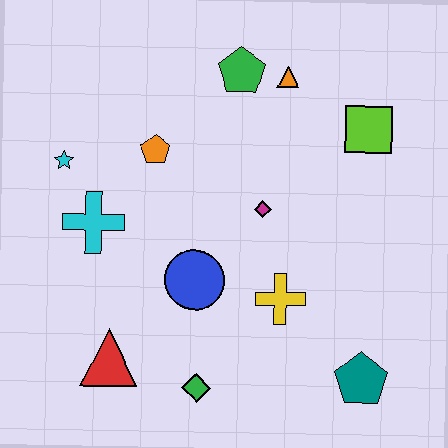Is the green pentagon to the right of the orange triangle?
No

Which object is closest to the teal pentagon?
The yellow cross is closest to the teal pentagon.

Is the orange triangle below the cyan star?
No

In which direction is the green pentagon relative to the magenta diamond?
The green pentagon is above the magenta diamond.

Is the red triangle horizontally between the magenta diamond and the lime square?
No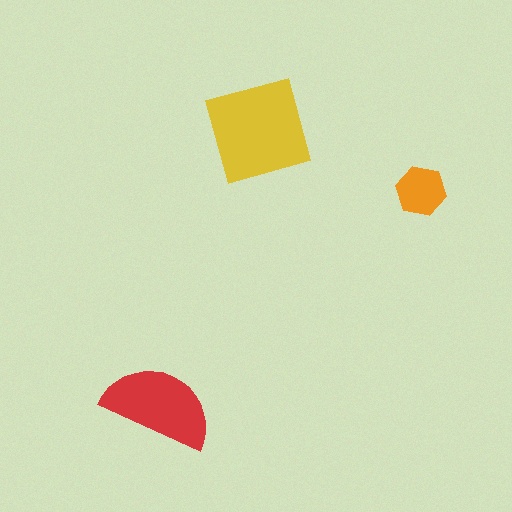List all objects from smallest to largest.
The orange hexagon, the red semicircle, the yellow diamond.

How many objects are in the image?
There are 3 objects in the image.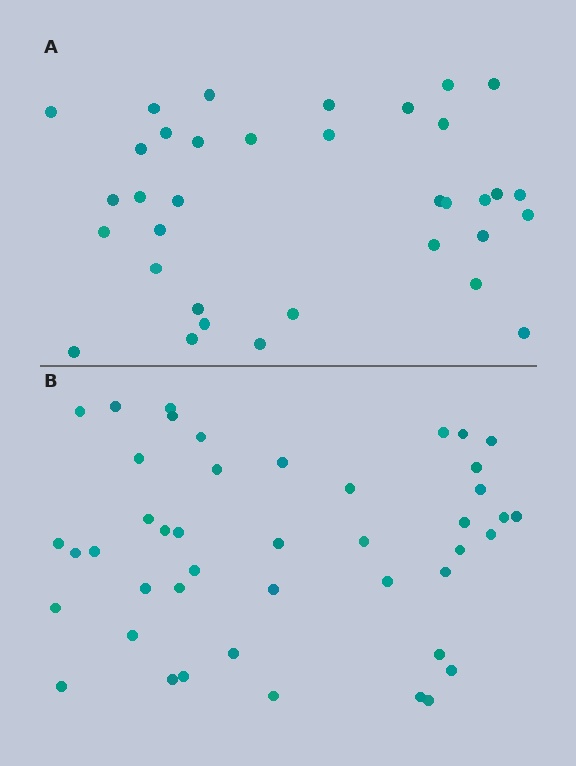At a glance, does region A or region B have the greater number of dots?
Region B (the bottom region) has more dots.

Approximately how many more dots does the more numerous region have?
Region B has roughly 8 or so more dots than region A.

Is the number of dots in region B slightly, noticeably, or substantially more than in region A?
Region B has noticeably more, but not dramatically so. The ratio is roughly 1.3 to 1.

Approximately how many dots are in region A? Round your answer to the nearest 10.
About 40 dots. (The exact count is 35, which rounds to 40.)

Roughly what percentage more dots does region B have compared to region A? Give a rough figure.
About 25% more.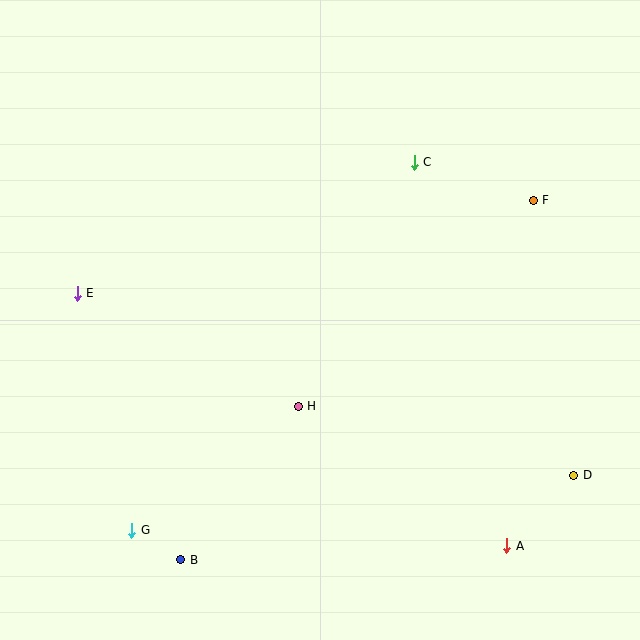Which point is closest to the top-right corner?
Point F is closest to the top-right corner.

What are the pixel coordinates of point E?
Point E is at (77, 293).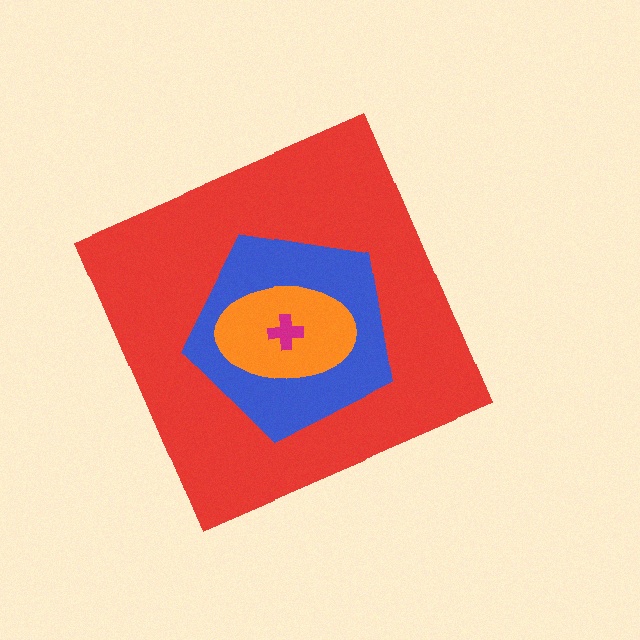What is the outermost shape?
The red diamond.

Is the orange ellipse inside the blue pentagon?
Yes.